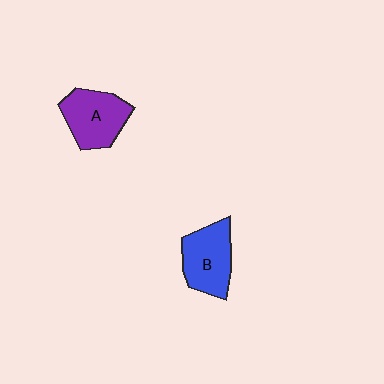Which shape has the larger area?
Shape B (blue).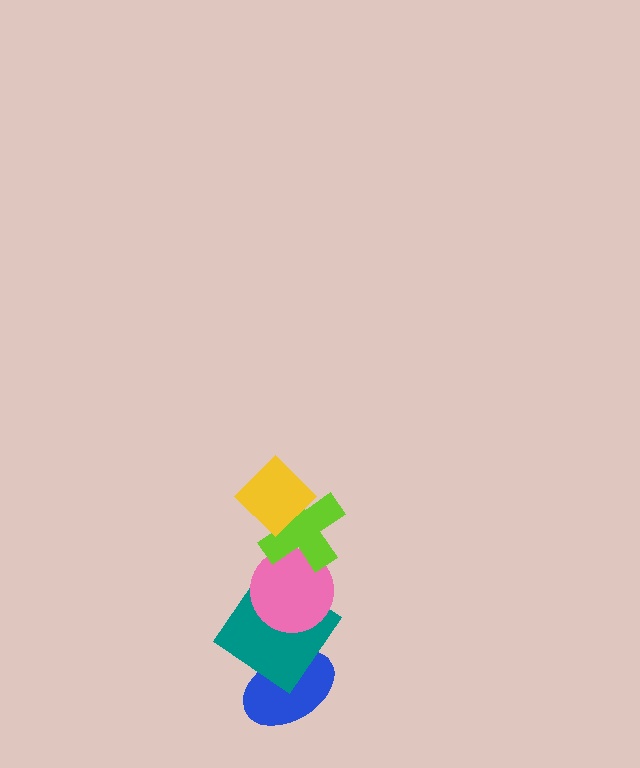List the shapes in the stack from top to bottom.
From top to bottom: the yellow diamond, the lime cross, the pink circle, the teal diamond, the blue ellipse.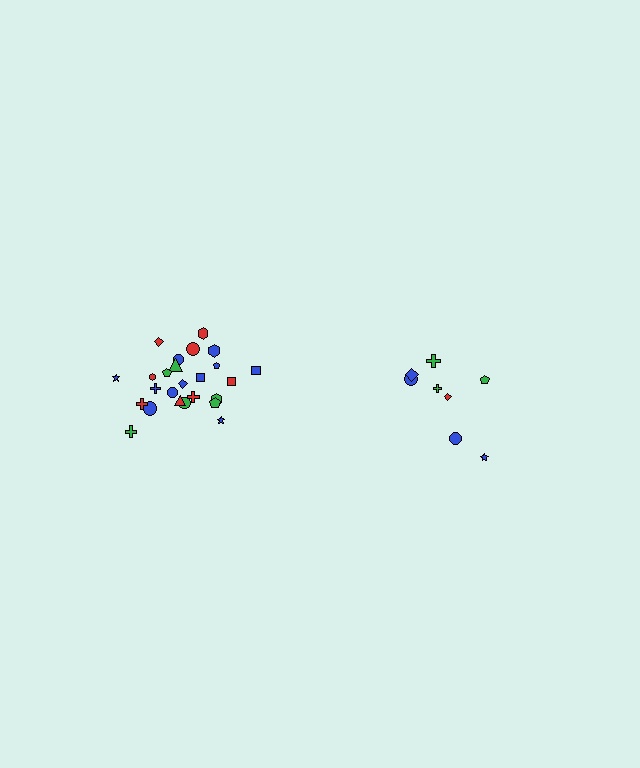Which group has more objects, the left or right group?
The left group.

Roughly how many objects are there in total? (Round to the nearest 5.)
Roughly 35 objects in total.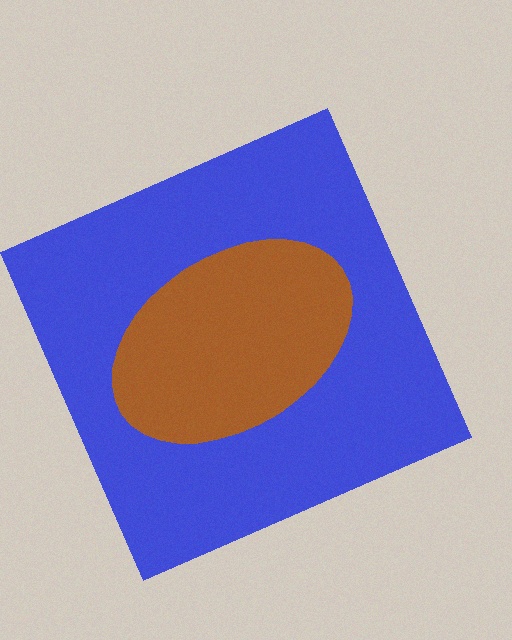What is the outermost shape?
The blue square.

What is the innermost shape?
The brown ellipse.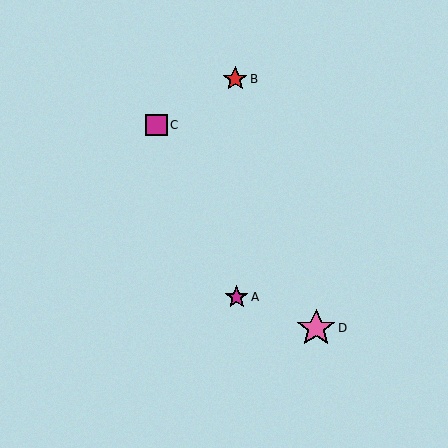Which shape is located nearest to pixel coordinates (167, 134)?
The magenta square (labeled C) at (156, 125) is nearest to that location.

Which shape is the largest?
The pink star (labeled D) is the largest.